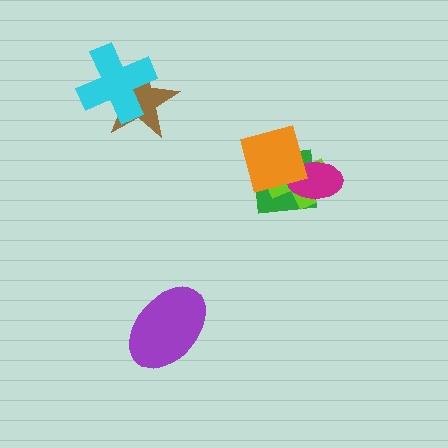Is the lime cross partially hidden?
Yes, it is partially covered by another shape.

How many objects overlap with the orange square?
3 objects overlap with the orange square.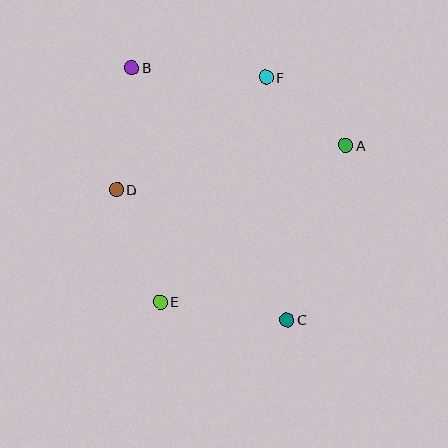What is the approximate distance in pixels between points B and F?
The distance between B and F is approximately 135 pixels.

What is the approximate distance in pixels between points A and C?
The distance between A and C is approximately 184 pixels.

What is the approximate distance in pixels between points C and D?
The distance between C and D is approximately 215 pixels.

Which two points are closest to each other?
Points A and F are closest to each other.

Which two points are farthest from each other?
Points B and C are farthest from each other.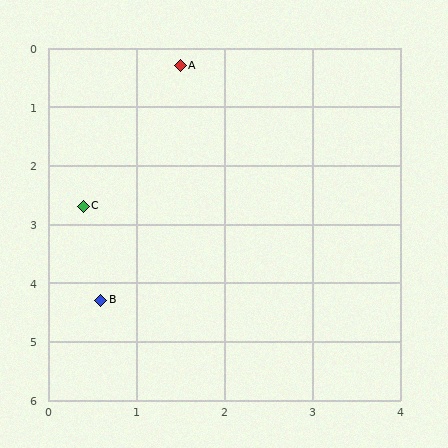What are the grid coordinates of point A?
Point A is at approximately (1.5, 0.3).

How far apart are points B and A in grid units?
Points B and A are about 4.1 grid units apart.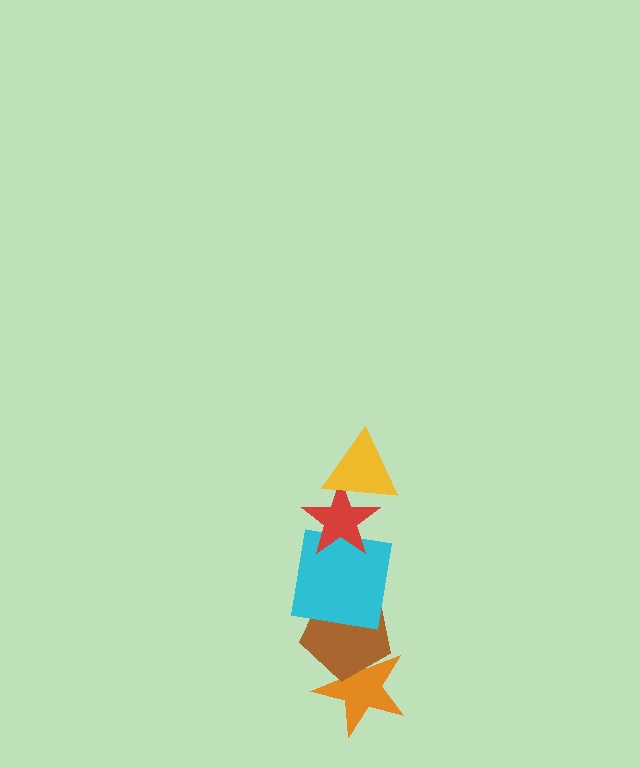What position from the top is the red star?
The red star is 2nd from the top.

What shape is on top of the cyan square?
The red star is on top of the cyan square.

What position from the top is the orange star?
The orange star is 5th from the top.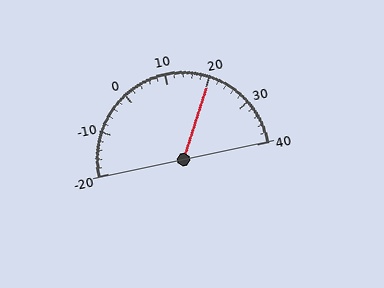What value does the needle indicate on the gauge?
The needle indicates approximately 20.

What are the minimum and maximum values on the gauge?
The gauge ranges from -20 to 40.